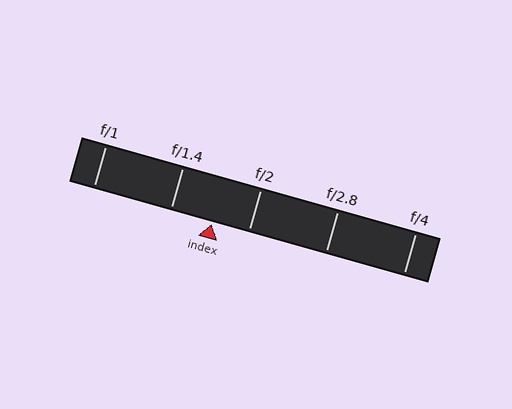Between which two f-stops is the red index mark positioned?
The index mark is between f/1.4 and f/2.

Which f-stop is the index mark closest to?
The index mark is closest to f/2.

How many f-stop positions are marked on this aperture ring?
There are 5 f-stop positions marked.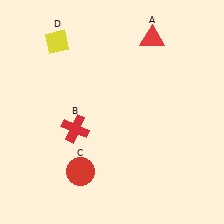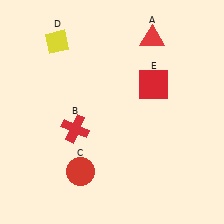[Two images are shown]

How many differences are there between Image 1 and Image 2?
There is 1 difference between the two images.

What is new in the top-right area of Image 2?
A red square (E) was added in the top-right area of Image 2.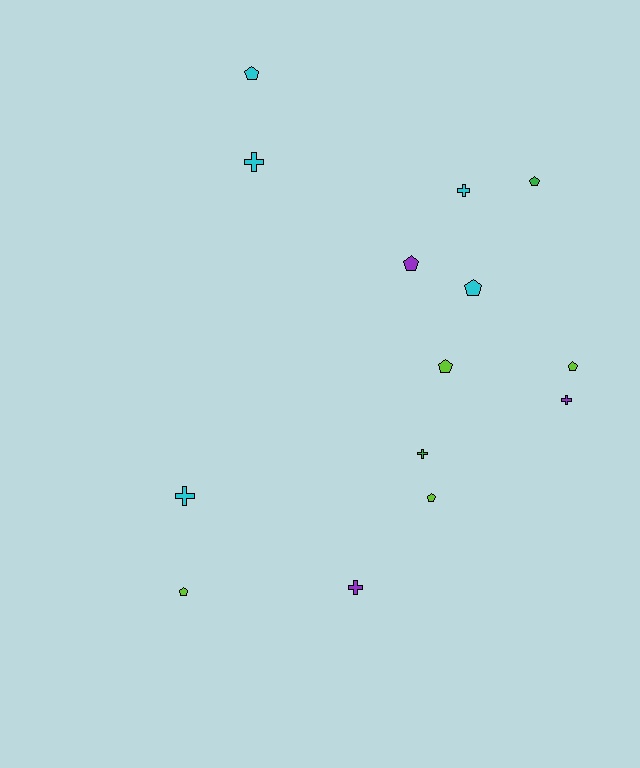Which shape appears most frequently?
Pentagon, with 8 objects.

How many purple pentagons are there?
There is 1 purple pentagon.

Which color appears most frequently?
Cyan, with 5 objects.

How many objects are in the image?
There are 14 objects.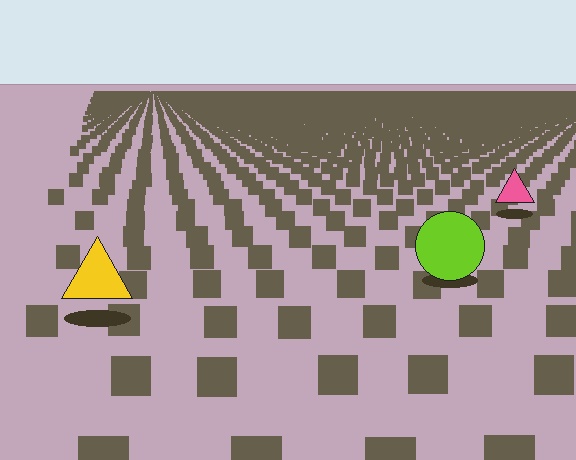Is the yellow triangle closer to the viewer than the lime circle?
Yes. The yellow triangle is closer — you can tell from the texture gradient: the ground texture is coarser near it.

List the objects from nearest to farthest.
From nearest to farthest: the yellow triangle, the lime circle, the pink triangle.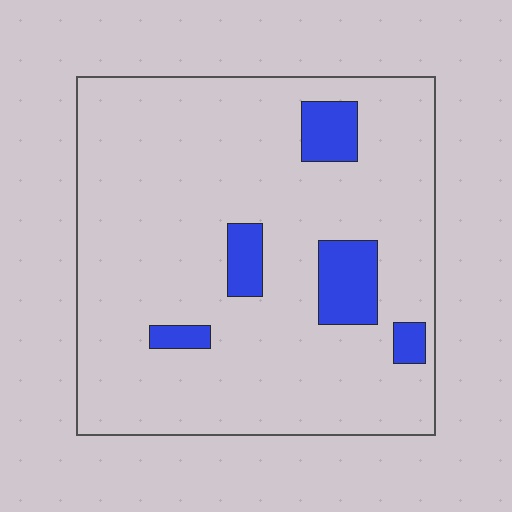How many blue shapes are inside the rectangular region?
5.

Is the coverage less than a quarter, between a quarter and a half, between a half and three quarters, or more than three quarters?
Less than a quarter.